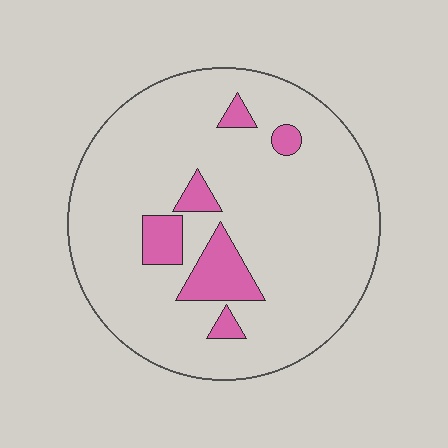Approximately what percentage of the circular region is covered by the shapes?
Approximately 10%.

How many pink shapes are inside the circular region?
6.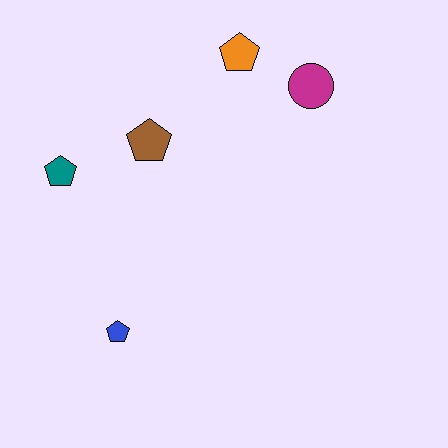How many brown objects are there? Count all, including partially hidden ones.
There is 1 brown object.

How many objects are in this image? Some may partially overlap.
There are 5 objects.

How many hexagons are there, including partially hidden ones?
There are no hexagons.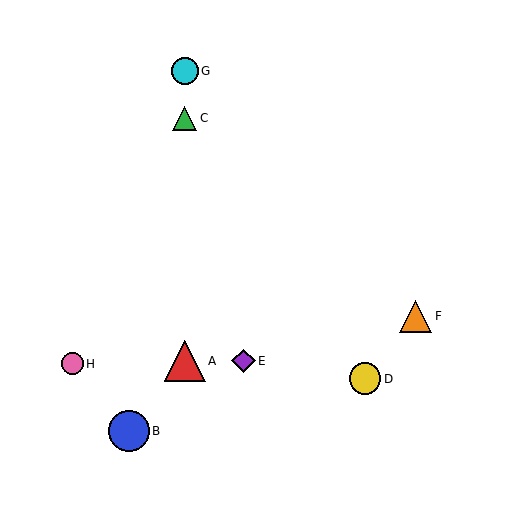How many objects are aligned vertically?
3 objects (A, C, G) are aligned vertically.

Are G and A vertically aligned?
Yes, both are at x≈185.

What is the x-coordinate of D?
Object D is at x≈365.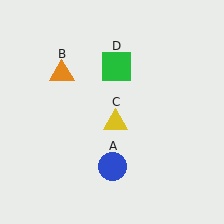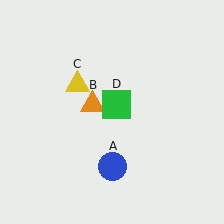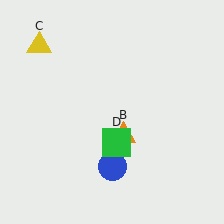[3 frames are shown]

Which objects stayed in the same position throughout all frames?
Blue circle (object A) remained stationary.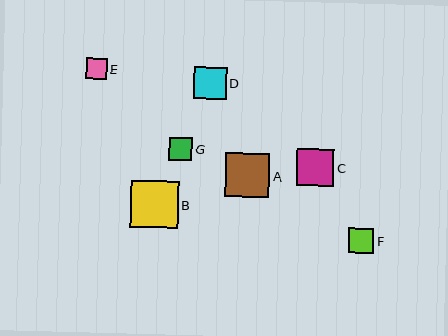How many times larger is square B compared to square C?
Square B is approximately 1.3 times the size of square C.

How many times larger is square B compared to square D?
Square B is approximately 1.5 times the size of square D.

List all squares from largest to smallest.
From largest to smallest: B, A, C, D, F, G, E.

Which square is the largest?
Square B is the largest with a size of approximately 47 pixels.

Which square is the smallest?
Square E is the smallest with a size of approximately 21 pixels.